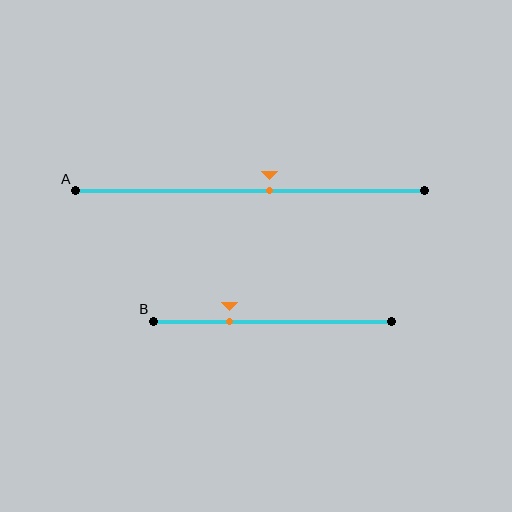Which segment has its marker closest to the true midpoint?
Segment A has its marker closest to the true midpoint.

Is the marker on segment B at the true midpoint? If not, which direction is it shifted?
No, the marker on segment B is shifted to the left by about 18% of the segment length.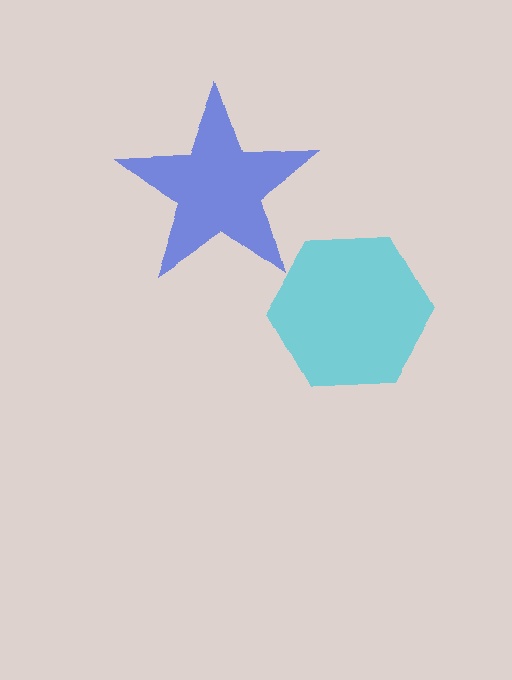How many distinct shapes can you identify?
There are 2 distinct shapes: a blue star, a cyan hexagon.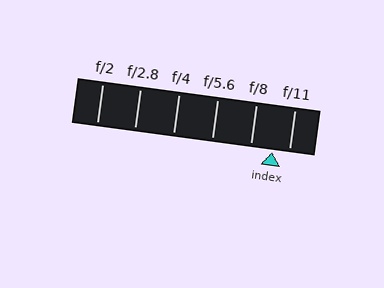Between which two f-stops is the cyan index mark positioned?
The index mark is between f/8 and f/11.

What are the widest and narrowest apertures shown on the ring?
The widest aperture shown is f/2 and the narrowest is f/11.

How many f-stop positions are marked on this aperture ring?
There are 6 f-stop positions marked.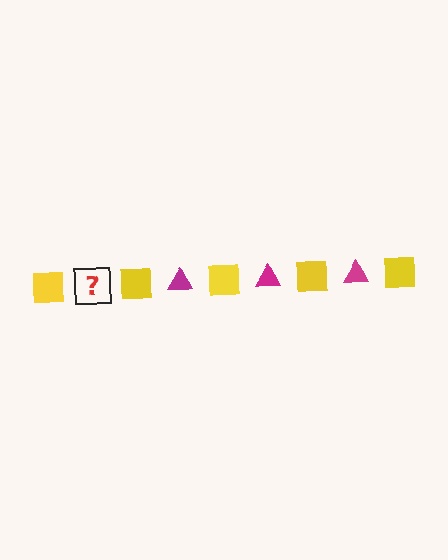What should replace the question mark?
The question mark should be replaced with a magenta triangle.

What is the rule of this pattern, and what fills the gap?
The rule is that the pattern alternates between yellow square and magenta triangle. The gap should be filled with a magenta triangle.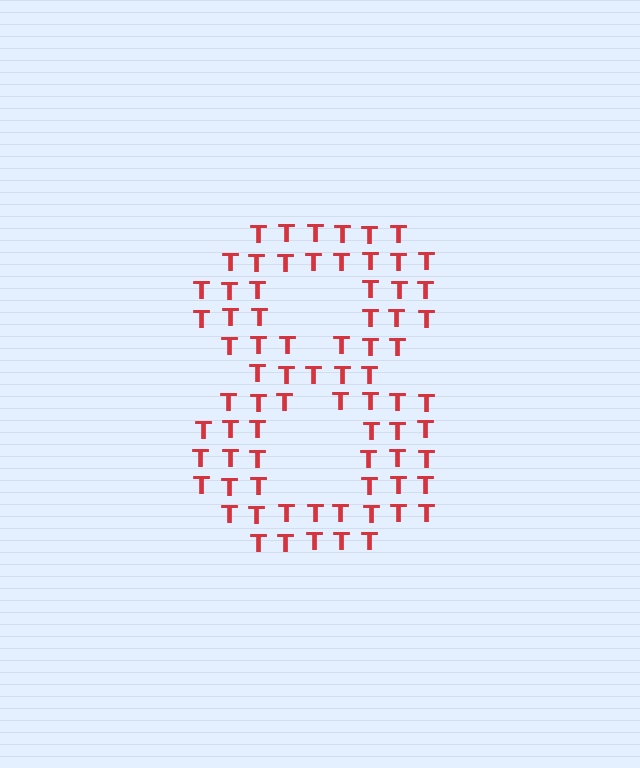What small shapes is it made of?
It is made of small letter T's.